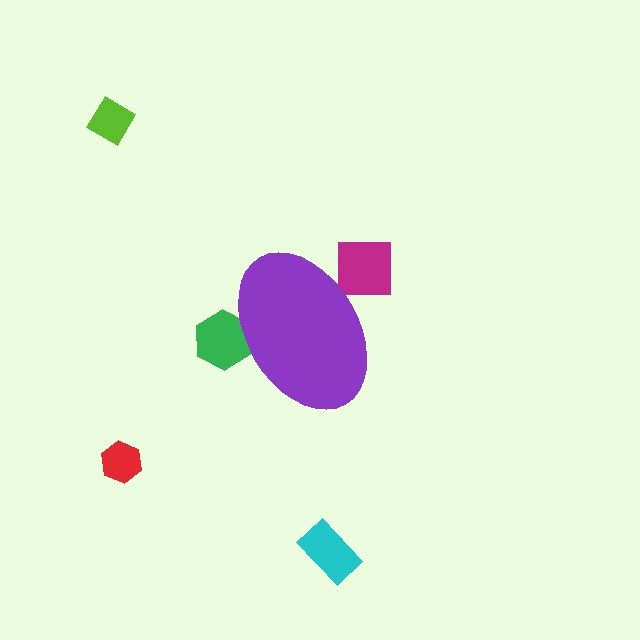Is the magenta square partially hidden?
Yes, the magenta square is partially hidden behind the purple ellipse.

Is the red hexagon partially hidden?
No, the red hexagon is fully visible.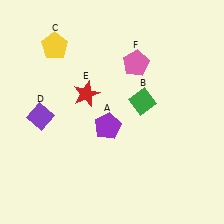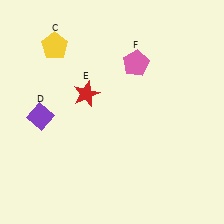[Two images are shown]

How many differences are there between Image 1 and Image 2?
There are 2 differences between the two images.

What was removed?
The purple pentagon (A), the green diamond (B) were removed in Image 2.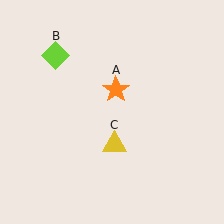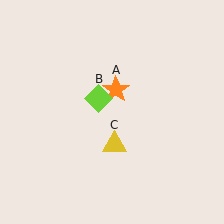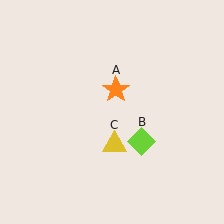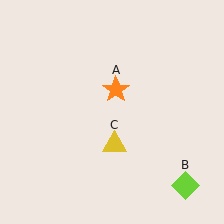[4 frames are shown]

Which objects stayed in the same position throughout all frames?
Orange star (object A) and yellow triangle (object C) remained stationary.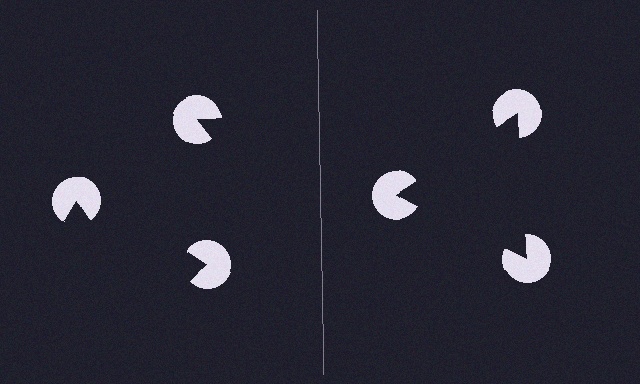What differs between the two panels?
The pac-man discs are positioned identically on both sides; only the wedge orientations differ. On the right they align to a triangle; on the left they are misaligned.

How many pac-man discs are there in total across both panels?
6 — 3 on each side.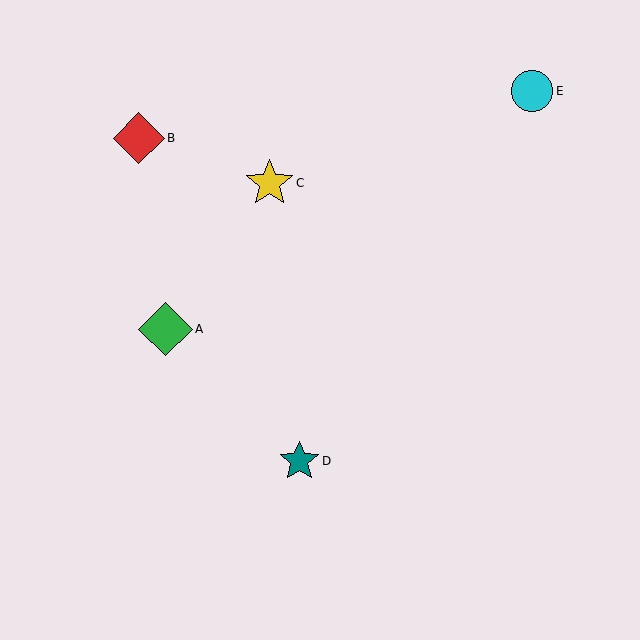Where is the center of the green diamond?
The center of the green diamond is at (166, 329).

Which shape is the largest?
The green diamond (labeled A) is the largest.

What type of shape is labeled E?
Shape E is a cyan circle.